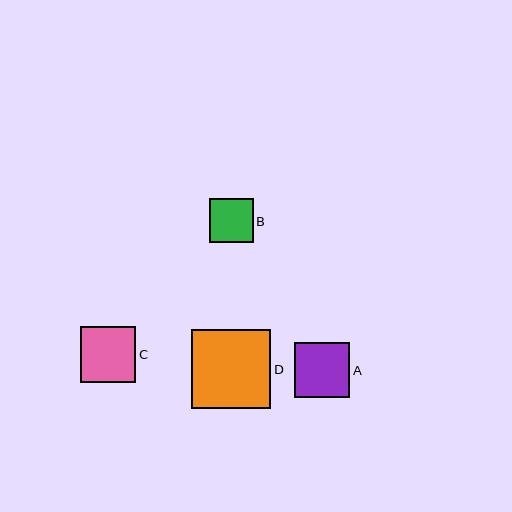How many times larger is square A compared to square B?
Square A is approximately 1.3 times the size of square B.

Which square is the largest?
Square D is the largest with a size of approximately 79 pixels.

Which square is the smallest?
Square B is the smallest with a size of approximately 44 pixels.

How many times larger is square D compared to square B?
Square D is approximately 1.8 times the size of square B.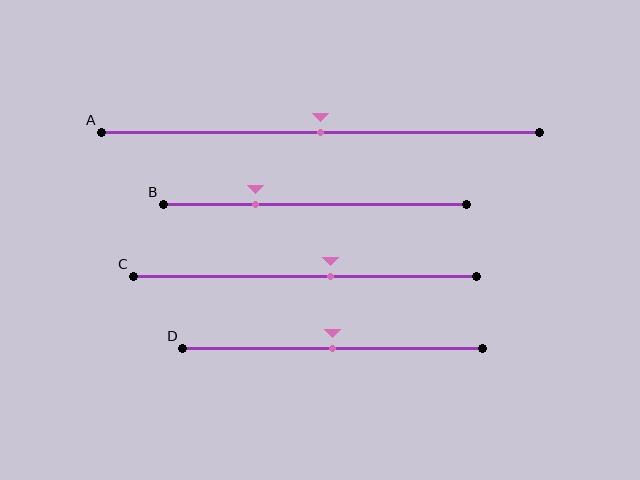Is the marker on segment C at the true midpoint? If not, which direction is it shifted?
No, the marker on segment C is shifted to the right by about 7% of the segment length.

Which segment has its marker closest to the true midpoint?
Segment A has its marker closest to the true midpoint.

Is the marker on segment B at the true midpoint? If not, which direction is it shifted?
No, the marker on segment B is shifted to the left by about 20% of the segment length.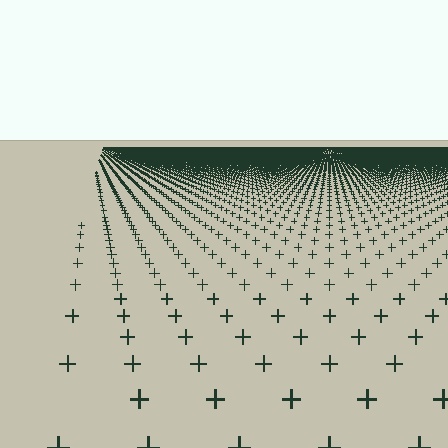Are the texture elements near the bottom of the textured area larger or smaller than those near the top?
Larger. Near the bottom, elements are closer to the viewer and appear at a bigger on-screen size.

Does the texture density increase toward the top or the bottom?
Density increases toward the top.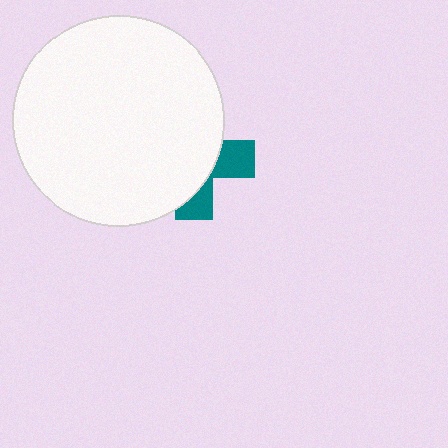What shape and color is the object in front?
The object in front is a white circle.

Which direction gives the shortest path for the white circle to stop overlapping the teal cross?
Moving left gives the shortest separation.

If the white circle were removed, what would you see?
You would see the complete teal cross.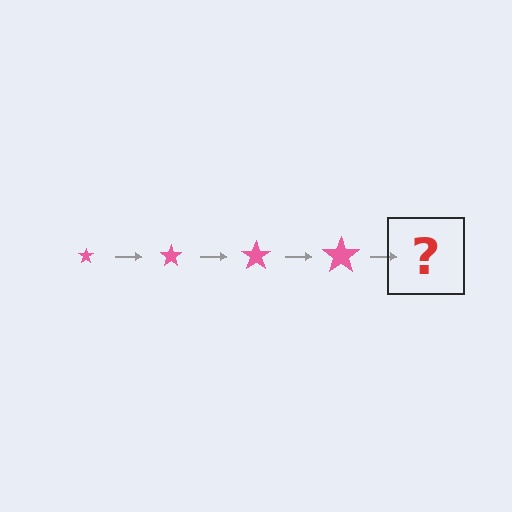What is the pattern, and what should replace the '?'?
The pattern is that the star gets progressively larger each step. The '?' should be a pink star, larger than the previous one.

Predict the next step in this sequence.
The next step is a pink star, larger than the previous one.